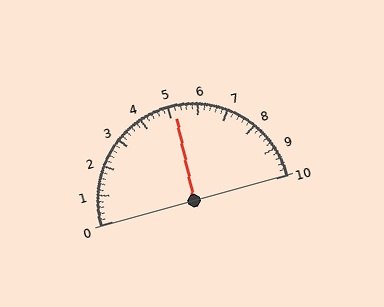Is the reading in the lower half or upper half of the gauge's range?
The reading is in the upper half of the range (0 to 10).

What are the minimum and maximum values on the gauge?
The gauge ranges from 0 to 10.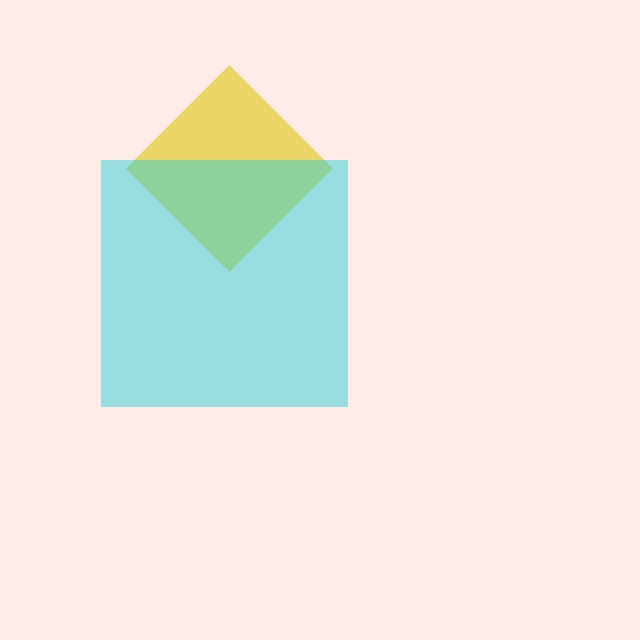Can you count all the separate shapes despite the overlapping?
Yes, there are 2 separate shapes.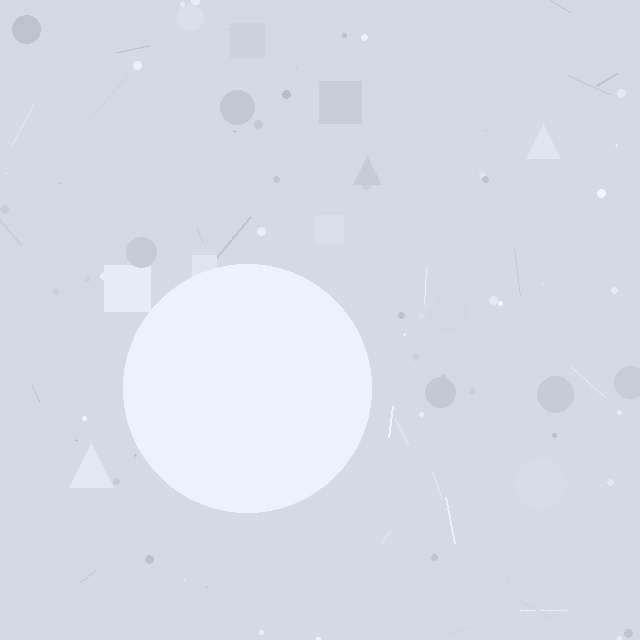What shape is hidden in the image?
A circle is hidden in the image.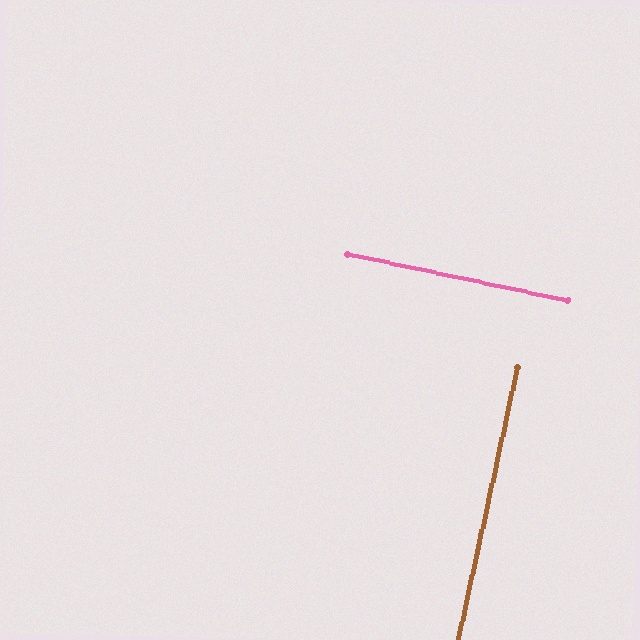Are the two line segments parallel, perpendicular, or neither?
Perpendicular — they meet at approximately 90°.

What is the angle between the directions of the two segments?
Approximately 90 degrees.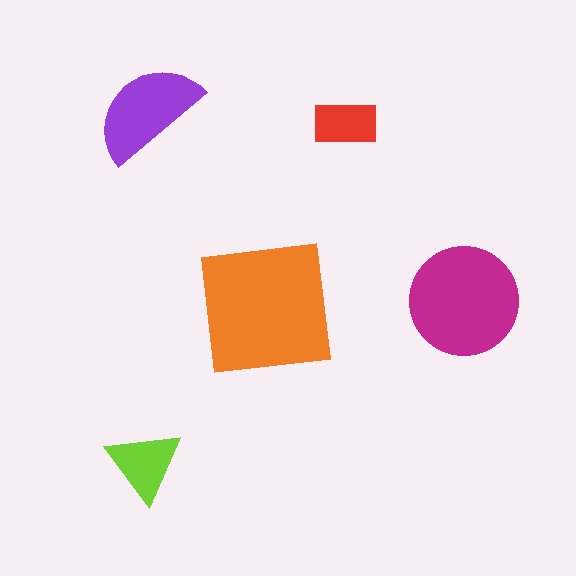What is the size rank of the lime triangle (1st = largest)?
4th.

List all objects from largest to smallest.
The orange square, the magenta circle, the purple semicircle, the lime triangle, the red rectangle.